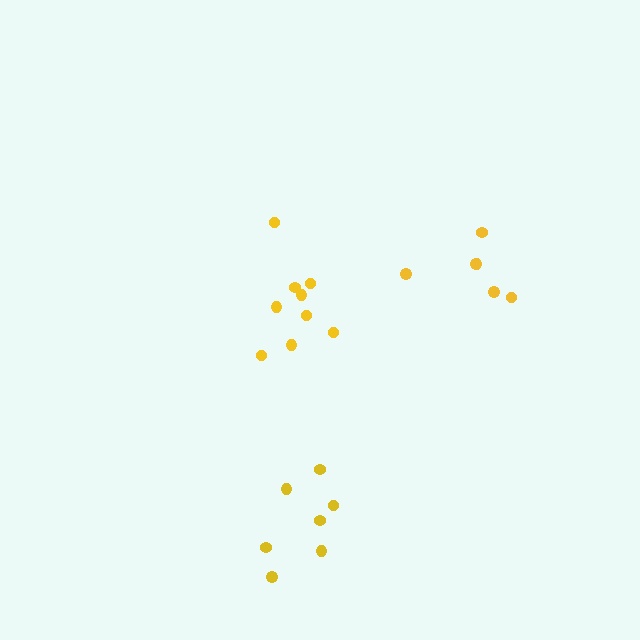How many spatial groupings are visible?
There are 3 spatial groupings.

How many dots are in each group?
Group 1: 7 dots, Group 2: 9 dots, Group 3: 6 dots (22 total).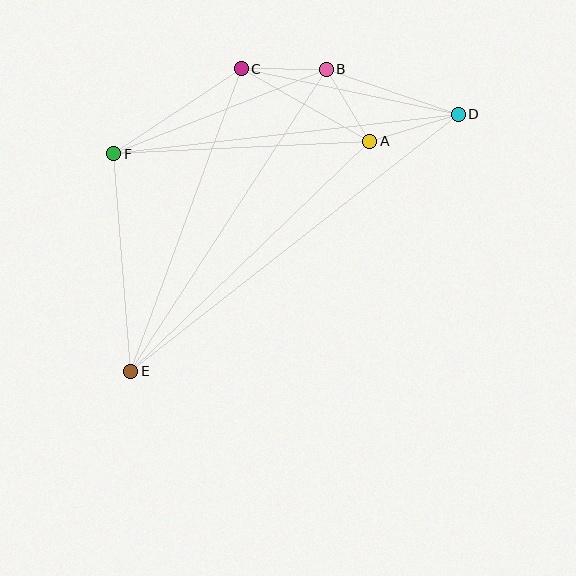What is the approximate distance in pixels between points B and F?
The distance between B and F is approximately 229 pixels.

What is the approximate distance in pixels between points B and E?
The distance between B and E is approximately 359 pixels.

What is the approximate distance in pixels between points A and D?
The distance between A and D is approximately 92 pixels.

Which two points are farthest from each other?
Points D and E are farthest from each other.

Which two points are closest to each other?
Points A and B are closest to each other.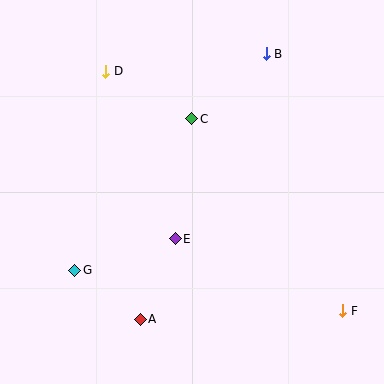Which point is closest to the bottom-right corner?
Point F is closest to the bottom-right corner.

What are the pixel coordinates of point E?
Point E is at (175, 239).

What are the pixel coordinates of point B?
Point B is at (266, 54).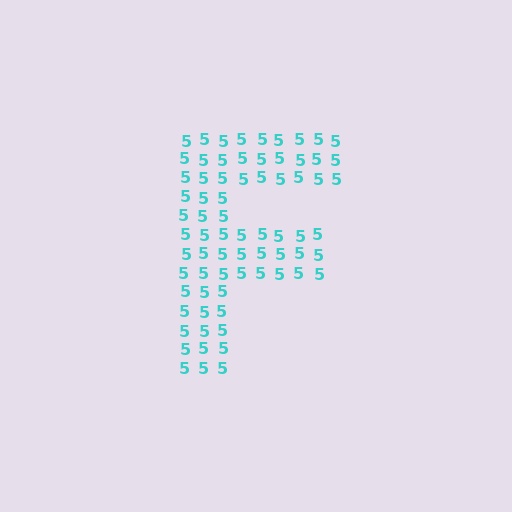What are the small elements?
The small elements are digit 5's.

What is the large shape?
The large shape is the letter F.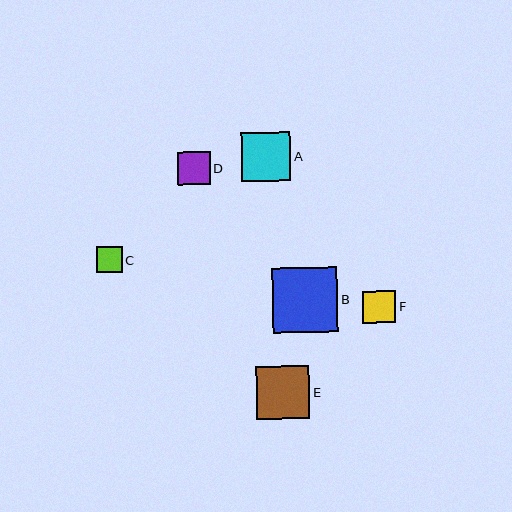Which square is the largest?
Square B is the largest with a size of approximately 65 pixels.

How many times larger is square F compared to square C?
Square F is approximately 1.3 times the size of square C.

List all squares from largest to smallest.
From largest to smallest: B, E, A, D, F, C.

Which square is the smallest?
Square C is the smallest with a size of approximately 26 pixels.